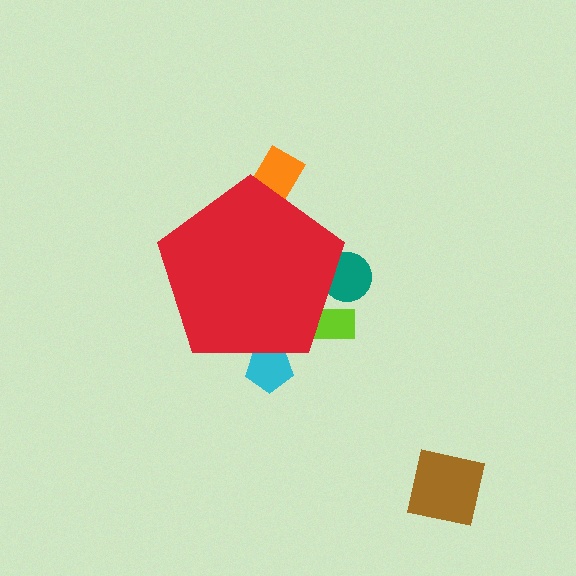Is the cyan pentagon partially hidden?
Yes, the cyan pentagon is partially hidden behind the red pentagon.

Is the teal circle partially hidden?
Yes, the teal circle is partially hidden behind the red pentagon.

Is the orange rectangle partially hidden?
Yes, the orange rectangle is partially hidden behind the red pentagon.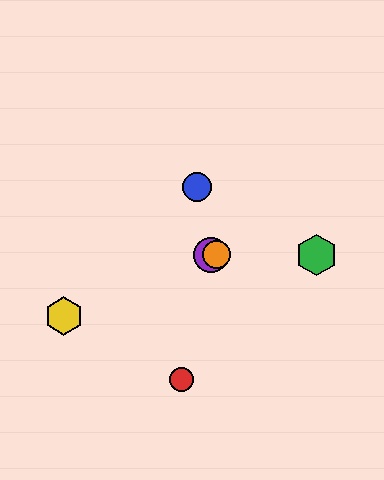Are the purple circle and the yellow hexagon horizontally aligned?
No, the purple circle is at y≈255 and the yellow hexagon is at y≈316.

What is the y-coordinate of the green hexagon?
The green hexagon is at y≈255.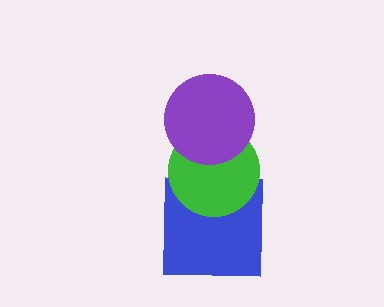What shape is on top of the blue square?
The green circle is on top of the blue square.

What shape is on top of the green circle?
The purple circle is on top of the green circle.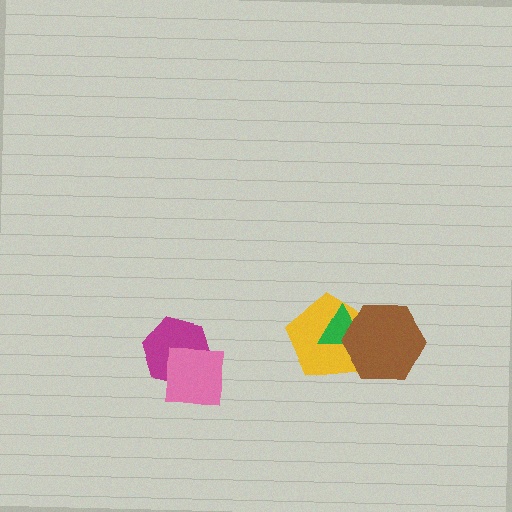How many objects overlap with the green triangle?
2 objects overlap with the green triangle.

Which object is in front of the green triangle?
The brown hexagon is in front of the green triangle.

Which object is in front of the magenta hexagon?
The pink square is in front of the magenta hexagon.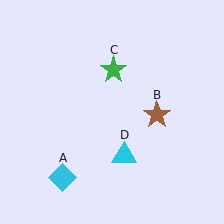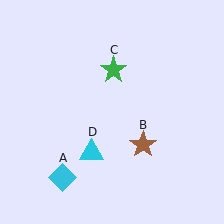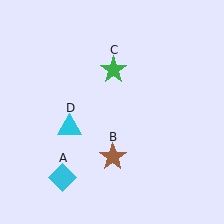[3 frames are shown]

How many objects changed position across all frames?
2 objects changed position: brown star (object B), cyan triangle (object D).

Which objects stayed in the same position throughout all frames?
Cyan diamond (object A) and green star (object C) remained stationary.